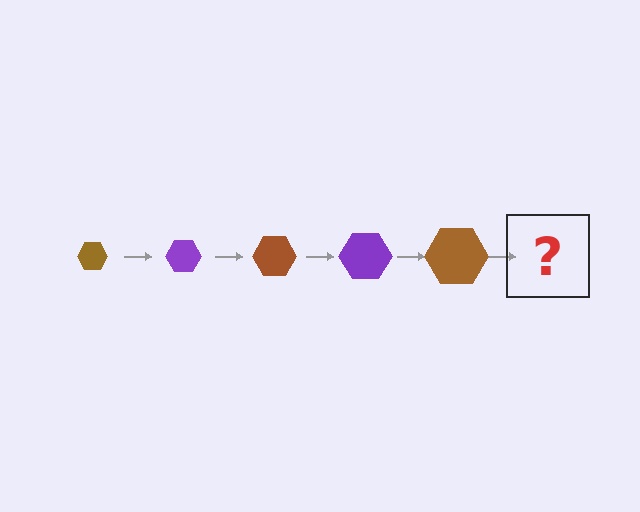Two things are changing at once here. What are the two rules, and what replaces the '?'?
The two rules are that the hexagon grows larger each step and the color cycles through brown and purple. The '?' should be a purple hexagon, larger than the previous one.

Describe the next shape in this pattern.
It should be a purple hexagon, larger than the previous one.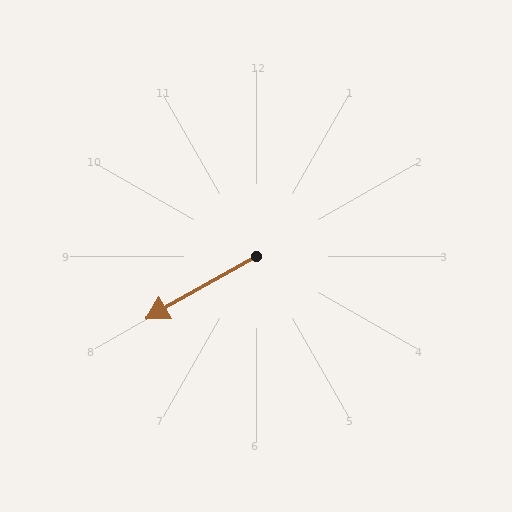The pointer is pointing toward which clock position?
Roughly 8 o'clock.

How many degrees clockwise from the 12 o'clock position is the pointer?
Approximately 240 degrees.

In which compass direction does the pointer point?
Southwest.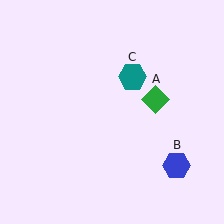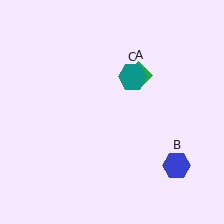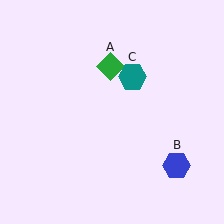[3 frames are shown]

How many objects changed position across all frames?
1 object changed position: green diamond (object A).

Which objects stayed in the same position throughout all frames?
Blue hexagon (object B) and teal hexagon (object C) remained stationary.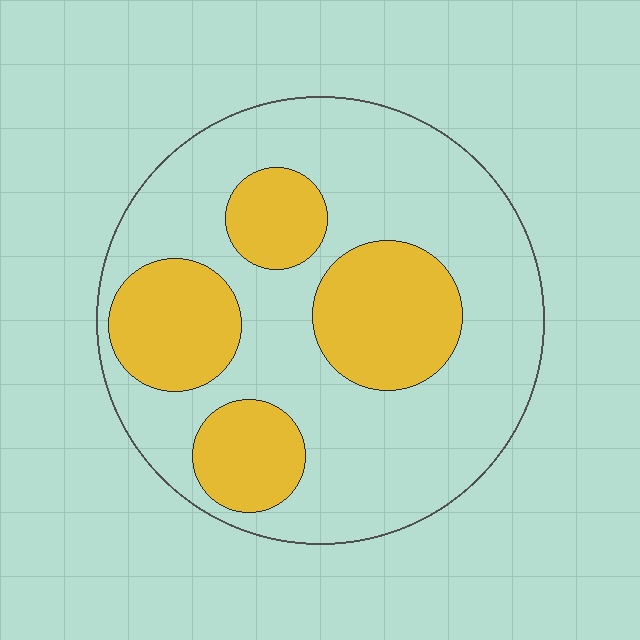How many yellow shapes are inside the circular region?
4.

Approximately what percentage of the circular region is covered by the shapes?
Approximately 30%.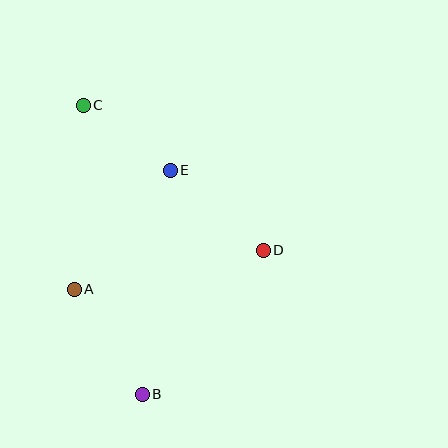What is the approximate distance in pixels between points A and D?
The distance between A and D is approximately 193 pixels.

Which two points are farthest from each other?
Points B and C are farthest from each other.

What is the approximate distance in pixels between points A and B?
The distance between A and B is approximately 125 pixels.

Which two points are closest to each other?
Points C and E are closest to each other.